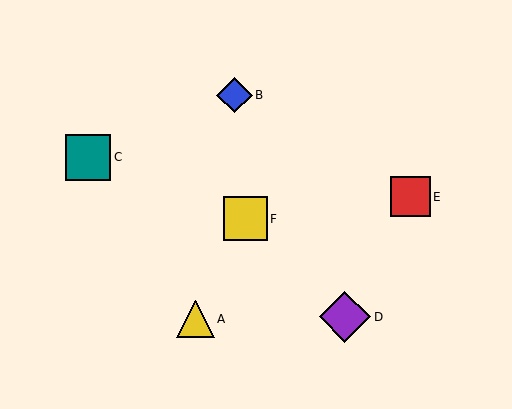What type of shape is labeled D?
Shape D is a purple diamond.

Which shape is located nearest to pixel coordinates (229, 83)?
The blue diamond (labeled B) at (234, 95) is nearest to that location.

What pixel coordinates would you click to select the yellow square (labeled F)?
Click at (245, 219) to select the yellow square F.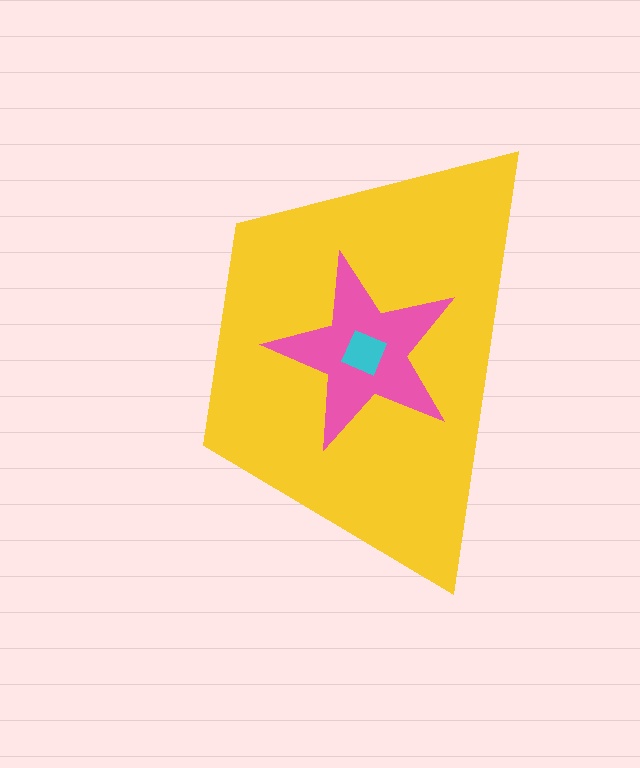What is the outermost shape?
The yellow trapezoid.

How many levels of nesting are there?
3.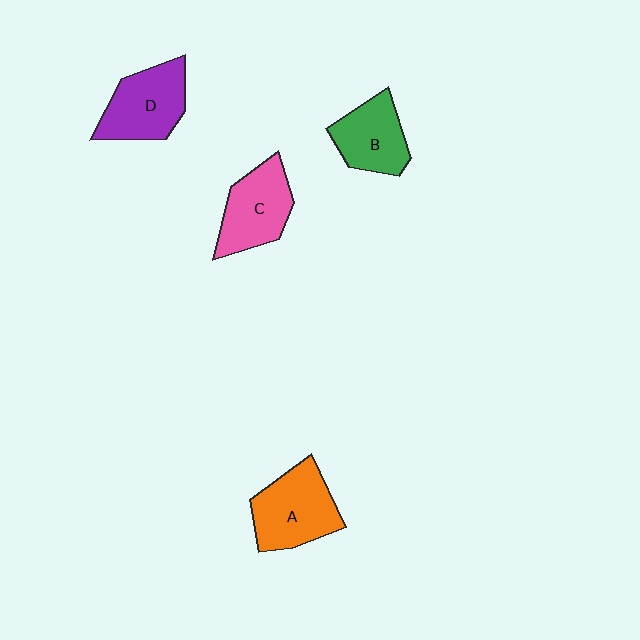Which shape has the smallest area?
Shape B (green).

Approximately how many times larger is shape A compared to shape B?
Approximately 1.3 times.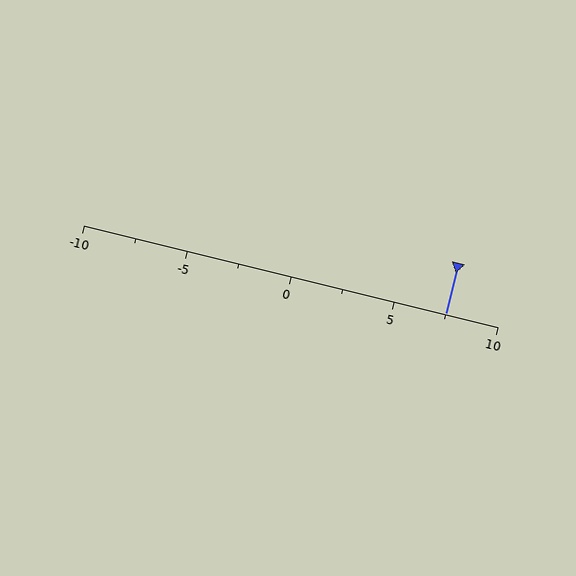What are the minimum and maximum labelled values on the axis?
The axis runs from -10 to 10.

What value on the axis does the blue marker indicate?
The marker indicates approximately 7.5.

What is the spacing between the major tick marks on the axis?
The major ticks are spaced 5 apart.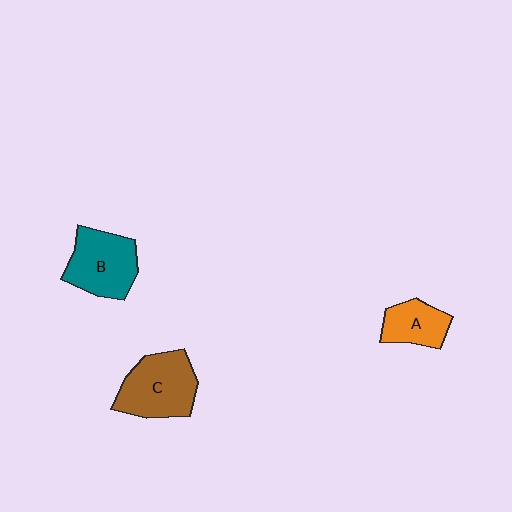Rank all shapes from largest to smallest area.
From largest to smallest: C (brown), B (teal), A (orange).